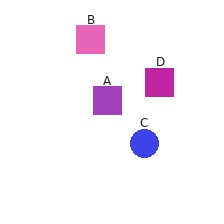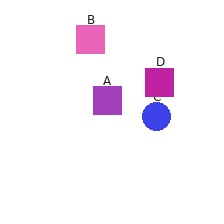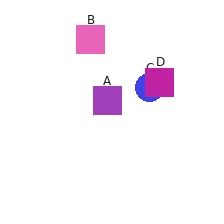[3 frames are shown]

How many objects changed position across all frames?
1 object changed position: blue circle (object C).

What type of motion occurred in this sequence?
The blue circle (object C) rotated counterclockwise around the center of the scene.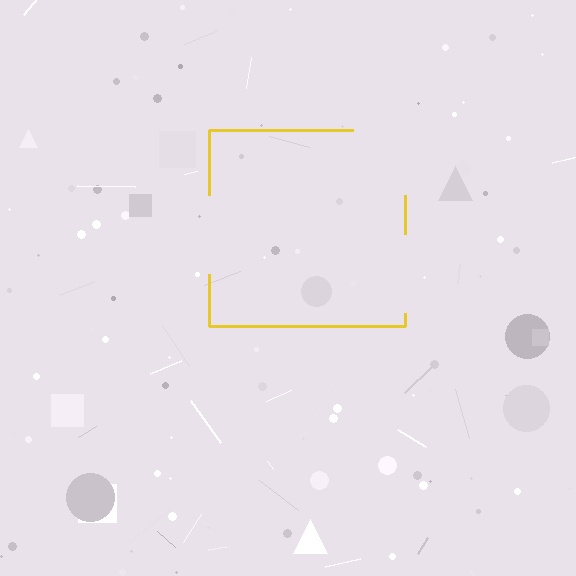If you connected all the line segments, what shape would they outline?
They would outline a square.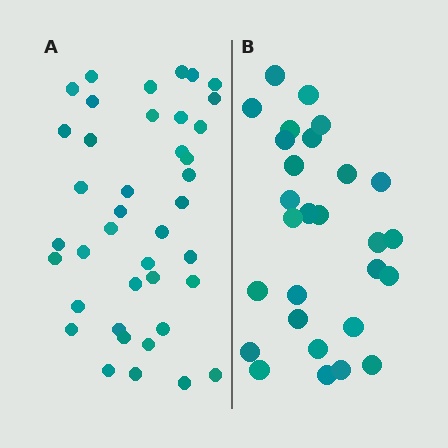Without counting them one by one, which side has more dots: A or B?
Region A (the left region) has more dots.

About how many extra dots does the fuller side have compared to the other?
Region A has roughly 12 or so more dots than region B.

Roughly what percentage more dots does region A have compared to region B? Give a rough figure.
About 45% more.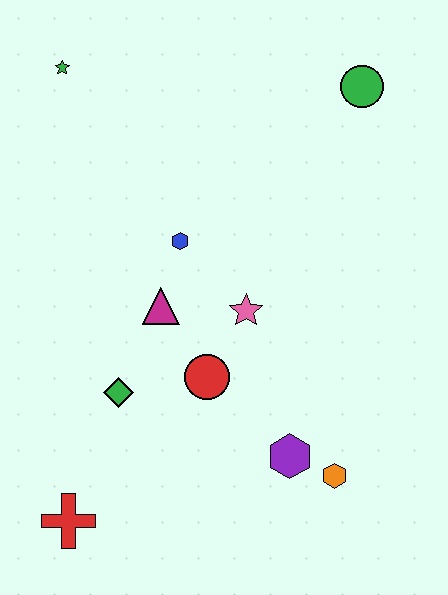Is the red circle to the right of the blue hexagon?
Yes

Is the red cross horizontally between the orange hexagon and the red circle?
No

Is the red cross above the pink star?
No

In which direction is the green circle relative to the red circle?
The green circle is above the red circle.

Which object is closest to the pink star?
The red circle is closest to the pink star.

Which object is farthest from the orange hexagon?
The green star is farthest from the orange hexagon.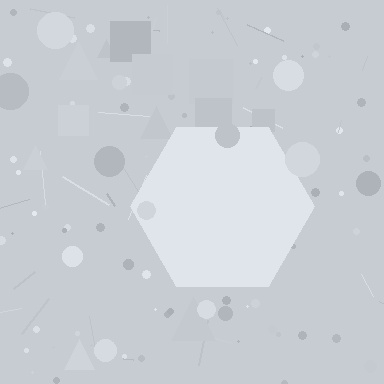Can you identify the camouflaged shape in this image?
The camouflaged shape is a hexagon.